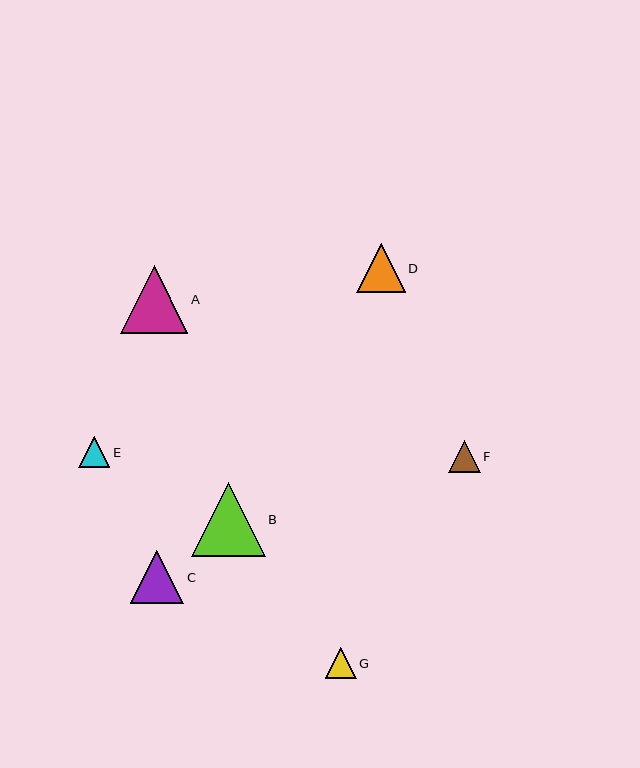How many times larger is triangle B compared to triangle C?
Triangle B is approximately 1.4 times the size of triangle C.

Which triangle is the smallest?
Triangle G is the smallest with a size of approximately 31 pixels.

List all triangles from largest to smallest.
From largest to smallest: B, A, C, D, F, E, G.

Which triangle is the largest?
Triangle B is the largest with a size of approximately 74 pixels.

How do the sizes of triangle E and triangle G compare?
Triangle E and triangle G are approximately the same size.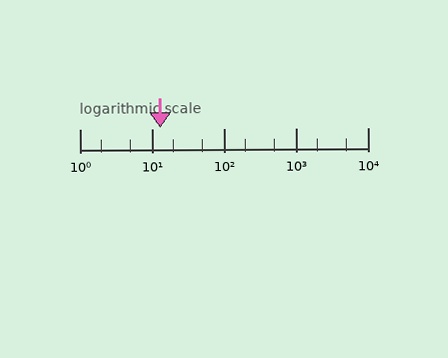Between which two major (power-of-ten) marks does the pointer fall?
The pointer is between 10 and 100.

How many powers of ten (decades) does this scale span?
The scale spans 4 decades, from 1 to 10000.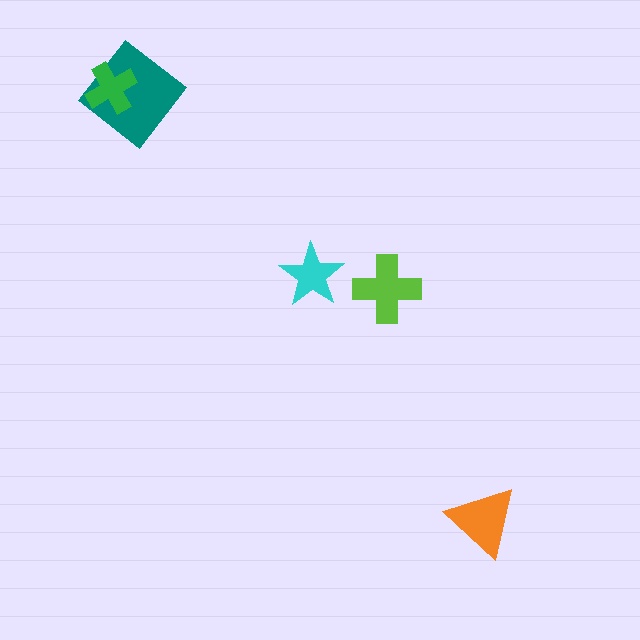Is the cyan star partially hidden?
No, no other shape covers it.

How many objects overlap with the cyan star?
0 objects overlap with the cyan star.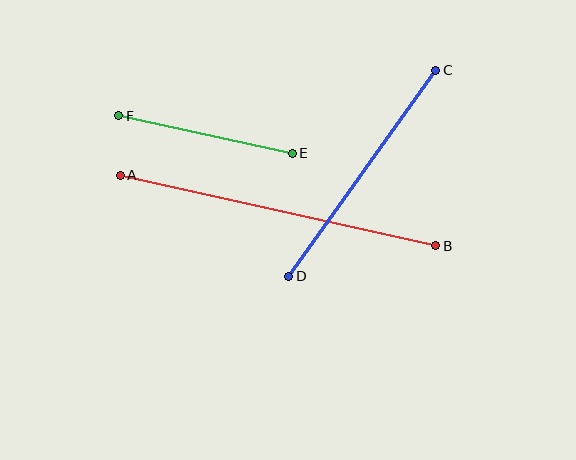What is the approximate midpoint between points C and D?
The midpoint is at approximately (362, 173) pixels.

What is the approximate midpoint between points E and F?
The midpoint is at approximately (205, 135) pixels.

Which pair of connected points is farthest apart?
Points A and B are farthest apart.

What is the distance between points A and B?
The distance is approximately 323 pixels.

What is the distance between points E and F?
The distance is approximately 177 pixels.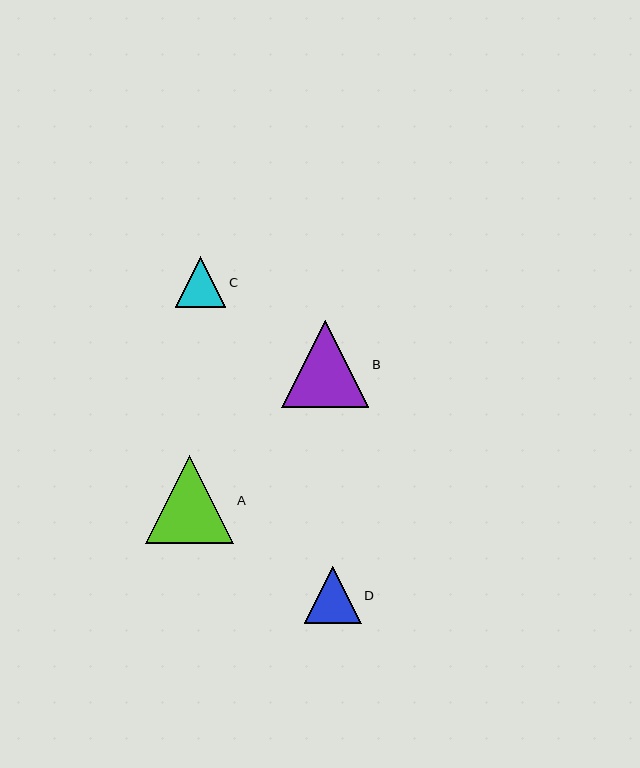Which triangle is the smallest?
Triangle C is the smallest with a size of approximately 50 pixels.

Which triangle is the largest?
Triangle B is the largest with a size of approximately 88 pixels.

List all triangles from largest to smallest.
From largest to smallest: B, A, D, C.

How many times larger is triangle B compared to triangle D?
Triangle B is approximately 1.5 times the size of triangle D.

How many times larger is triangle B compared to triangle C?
Triangle B is approximately 1.7 times the size of triangle C.